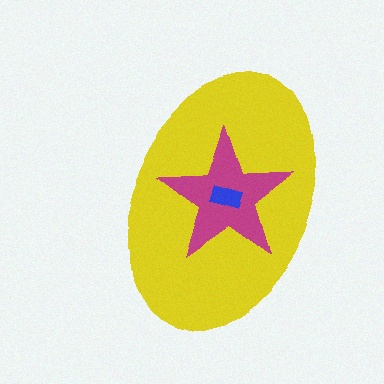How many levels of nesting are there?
3.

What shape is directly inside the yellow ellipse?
The magenta star.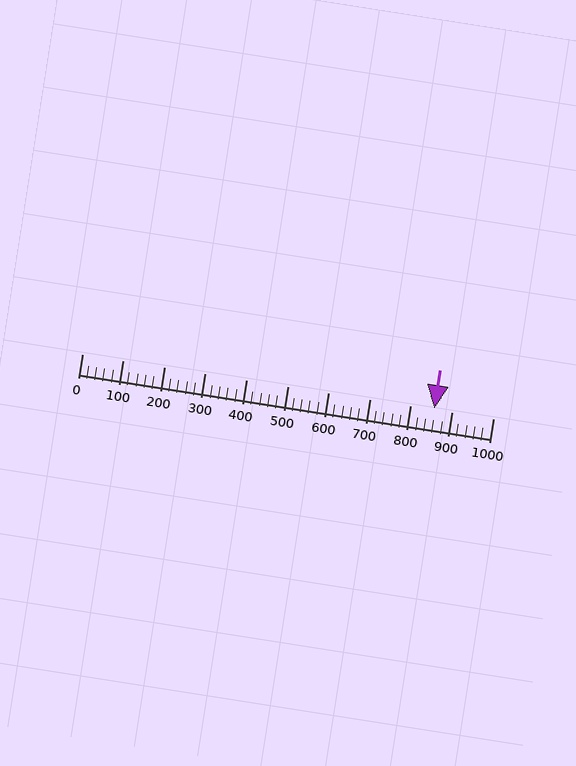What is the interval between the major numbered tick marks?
The major tick marks are spaced 100 units apart.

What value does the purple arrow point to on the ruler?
The purple arrow points to approximately 858.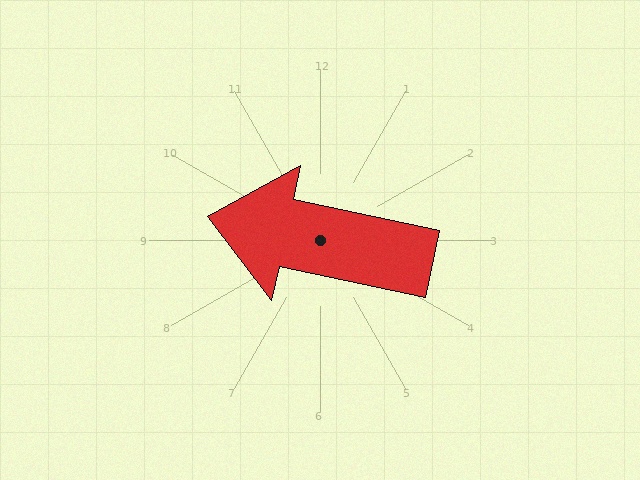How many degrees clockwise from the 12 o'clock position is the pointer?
Approximately 282 degrees.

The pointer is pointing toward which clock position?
Roughly 9 o'clock.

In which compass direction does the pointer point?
West.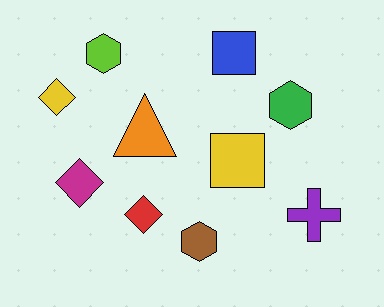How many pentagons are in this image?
There are no pentagons.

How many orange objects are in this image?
There is 1 orange object.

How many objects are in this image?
There are 10 objects.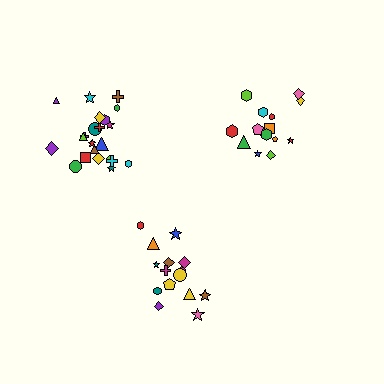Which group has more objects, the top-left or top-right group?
The top-left group.